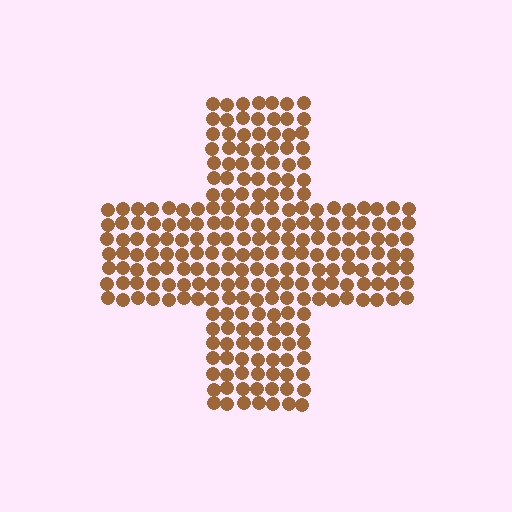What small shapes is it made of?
It is made of small circles.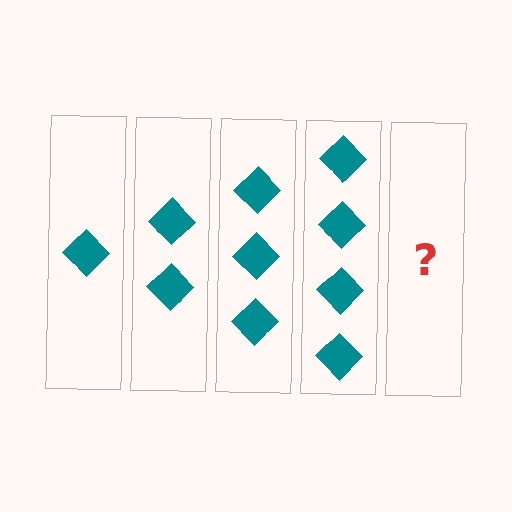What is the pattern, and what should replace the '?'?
The pattern is that each step adds one more diamond. The '?' should be 5 diamonds.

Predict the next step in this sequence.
The next step is 5 diamonds.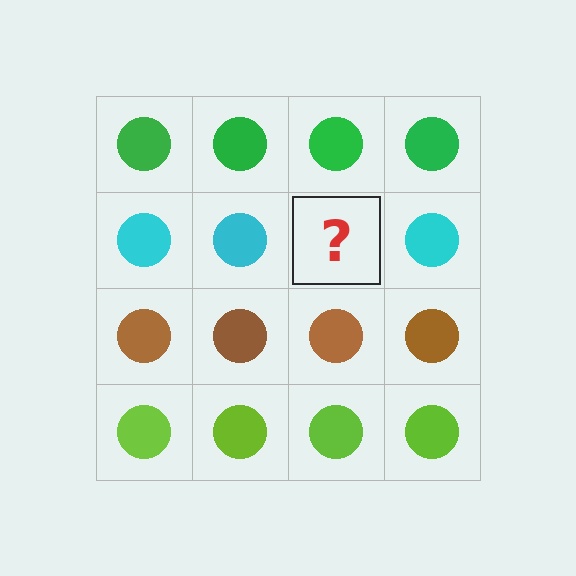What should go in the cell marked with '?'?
The missing cell should contain a cyan circle.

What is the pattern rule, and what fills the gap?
The rule is that each row has a consistent color. The gap should be filled with a cyan circle.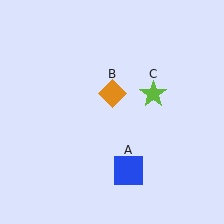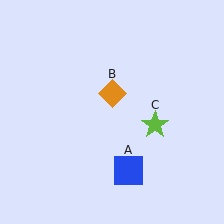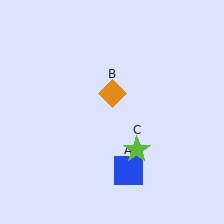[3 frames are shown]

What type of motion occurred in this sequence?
The lime star (object C) rotated clockwise around the center of the scene.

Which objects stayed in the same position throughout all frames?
Blue square (object A) and orange diamond (object B) remained stationary.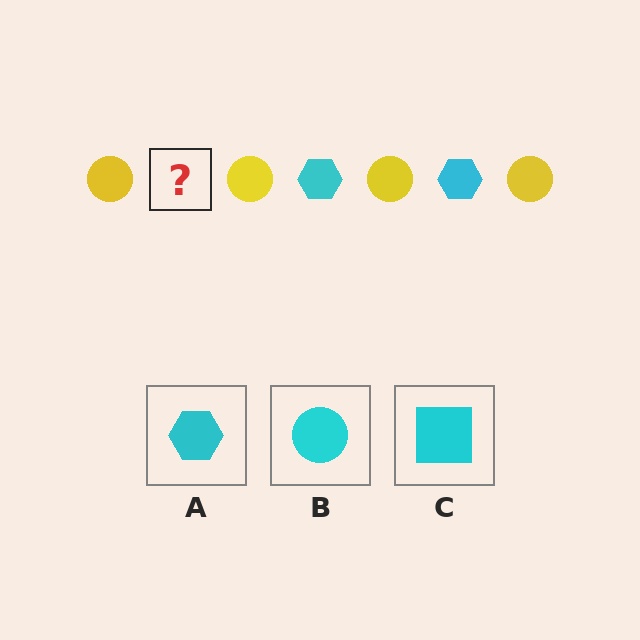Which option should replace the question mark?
Option A.